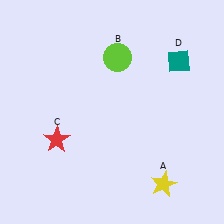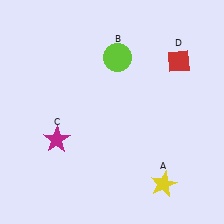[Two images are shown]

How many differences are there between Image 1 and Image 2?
There are 2 differences between the two images.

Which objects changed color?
C changed from red to magenta. D changed from teal to red.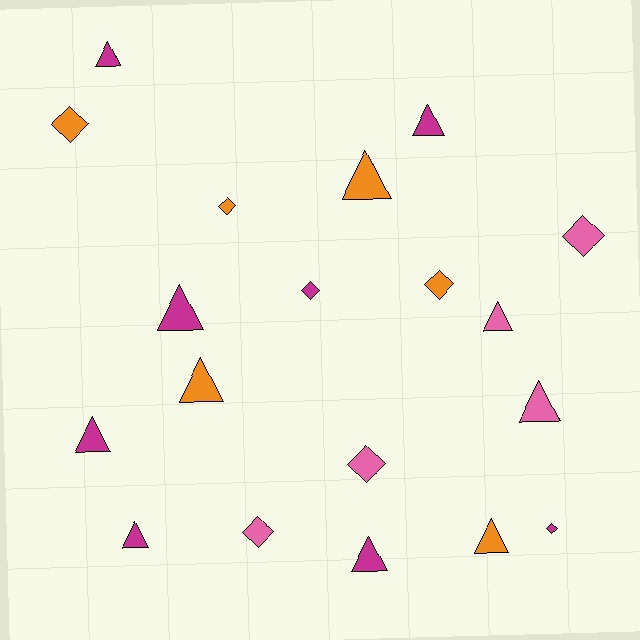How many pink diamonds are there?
There are 3 pink diamonds.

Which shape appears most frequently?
Triangle, with 11 objects.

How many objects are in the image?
There are 19 objects.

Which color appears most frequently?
Magenta, with 8 objects.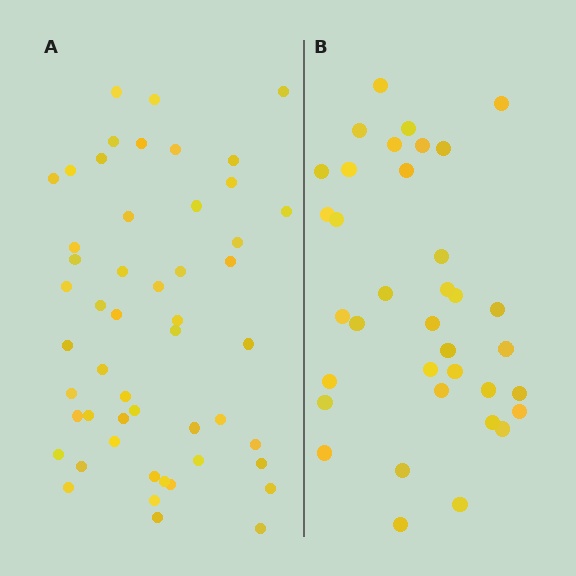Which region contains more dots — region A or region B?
Region A (the left region) has more dots.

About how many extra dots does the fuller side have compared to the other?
Region A has approximately 15 more dots than region B.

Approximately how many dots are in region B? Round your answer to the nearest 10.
About 40 dots. (The exact count is 36, which rounds to 40.)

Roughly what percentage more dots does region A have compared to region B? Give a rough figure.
About 40% more.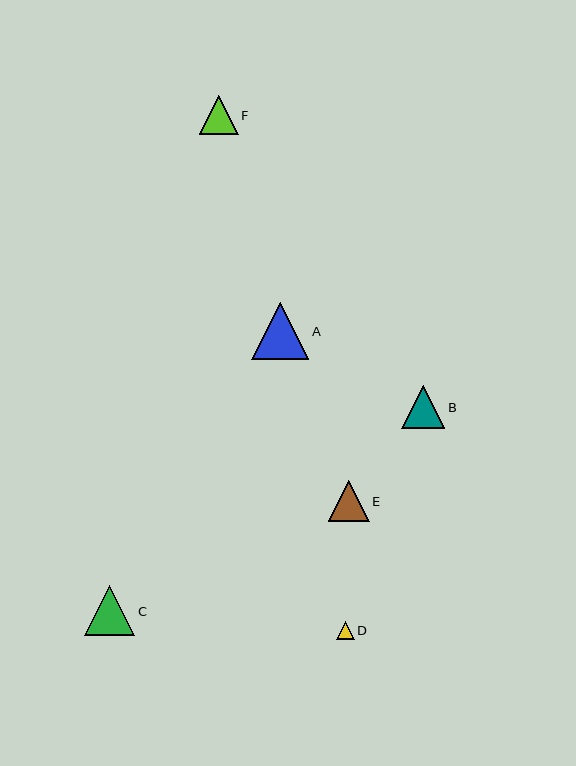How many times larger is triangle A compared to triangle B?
Triangle A is approximately 1.3 times the size of triangle B.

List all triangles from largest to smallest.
From largest to smallest: A, C, B, E, F, D.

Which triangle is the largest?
Triangle A is the largest with a size of approximately 57 pixels.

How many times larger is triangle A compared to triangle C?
Triangle A is approximately 1.1 times the size of triangle C.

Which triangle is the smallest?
Triangle D is the smallest with a size of approximately 18 pixels.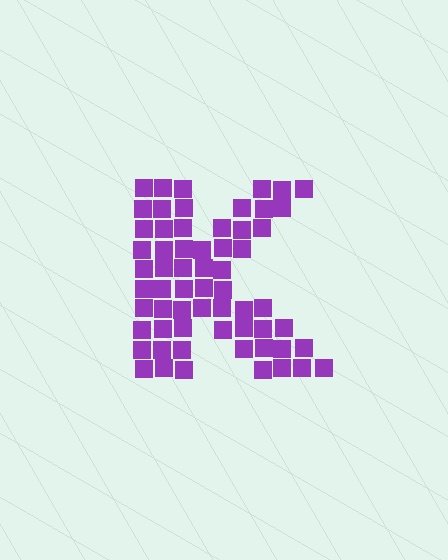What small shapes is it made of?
It is made of small squares.